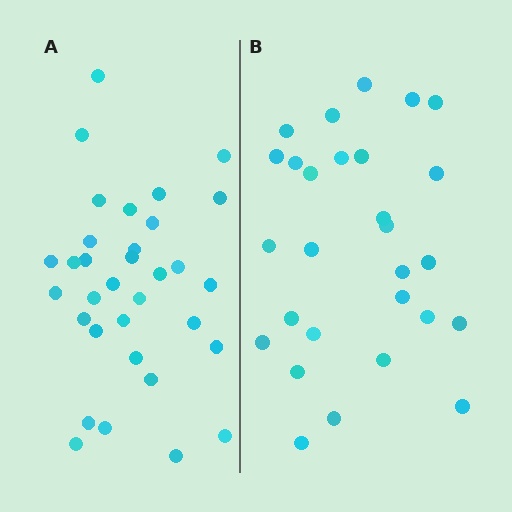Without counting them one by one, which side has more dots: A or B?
Region A (the left region) has more dots.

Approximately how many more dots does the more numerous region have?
Region A has about 5 more dots than region B.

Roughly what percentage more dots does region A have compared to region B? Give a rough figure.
About 20% more.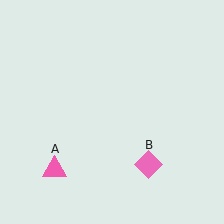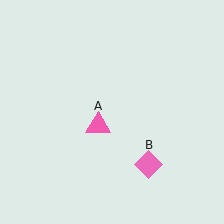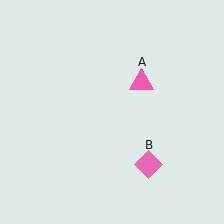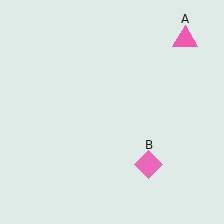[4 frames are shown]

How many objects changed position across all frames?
1 object changed position: pink triangle (object A).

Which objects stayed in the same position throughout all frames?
Pink diamond (object B) remained stationary.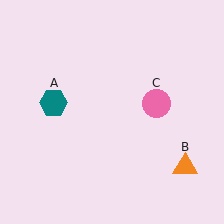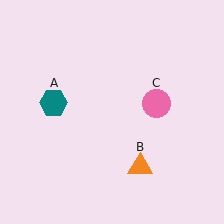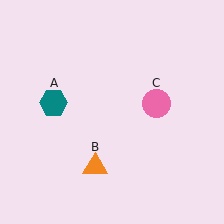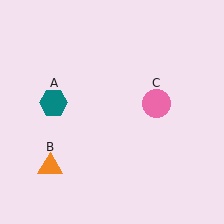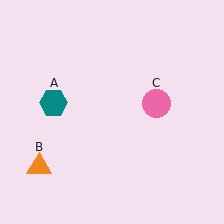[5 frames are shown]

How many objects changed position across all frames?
1 object changed position: orange triangle (object B).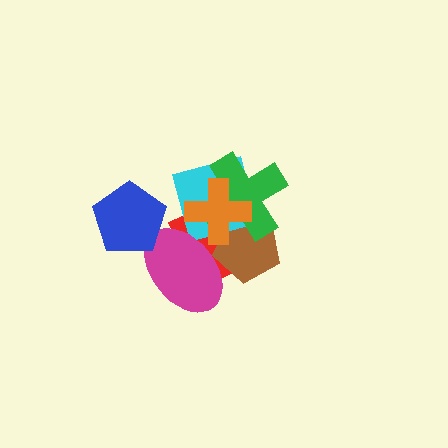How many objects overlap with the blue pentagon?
1 object overlaps with the blue pentagon.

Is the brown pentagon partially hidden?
Yes, it is partially covered by another shape.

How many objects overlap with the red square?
5 objects overlap with the red square.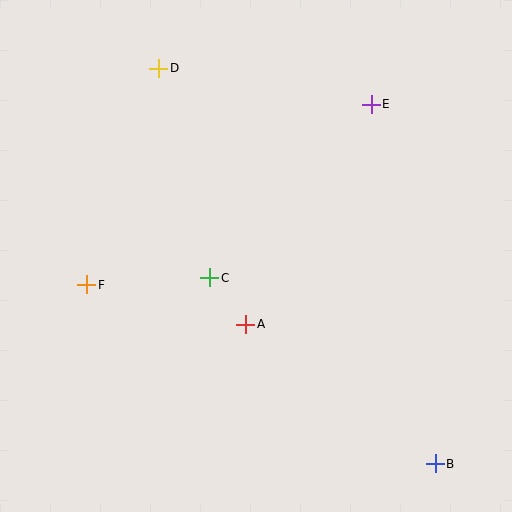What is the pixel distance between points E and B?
The distance between E and B is 365 pixels.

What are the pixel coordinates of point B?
Point B is at (435, 464).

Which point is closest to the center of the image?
Point C at (210, 278) is closest to the center.